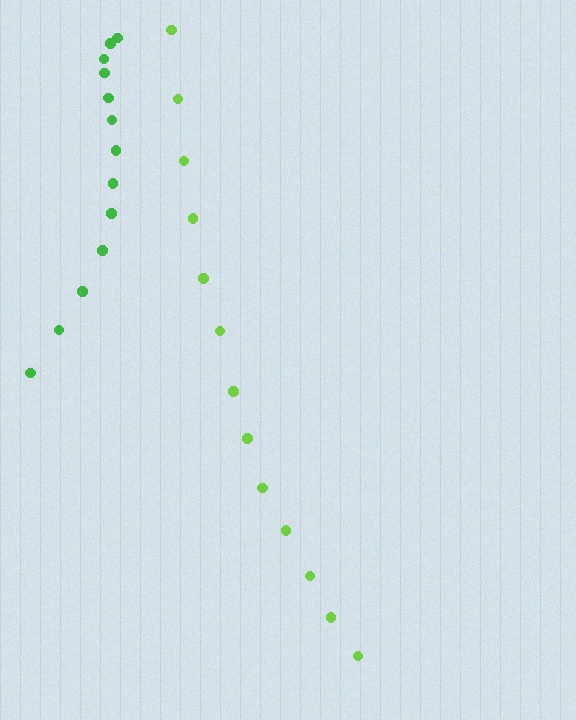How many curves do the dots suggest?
There are 2 distinct paths.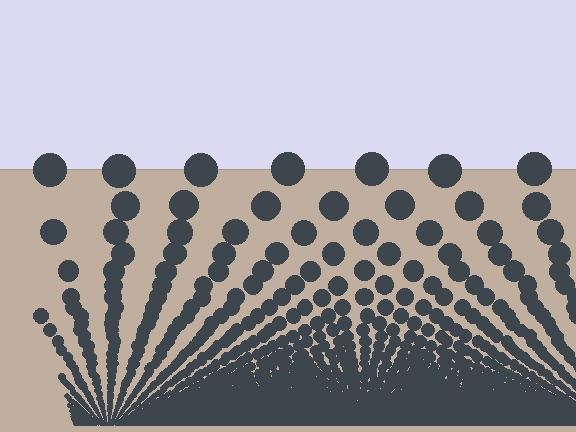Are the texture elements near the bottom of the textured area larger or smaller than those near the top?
Smaller. The gradient is inverted — elements near the bottom are smaller and denser.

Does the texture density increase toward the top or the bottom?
Density increases toward the bottom.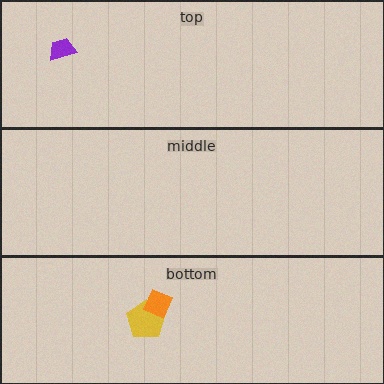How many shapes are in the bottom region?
2.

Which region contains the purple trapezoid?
The top region.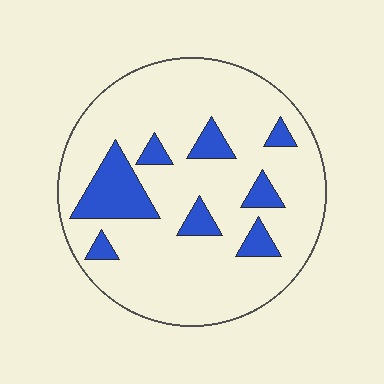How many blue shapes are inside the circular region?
8.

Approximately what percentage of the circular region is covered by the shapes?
Approximately 15%.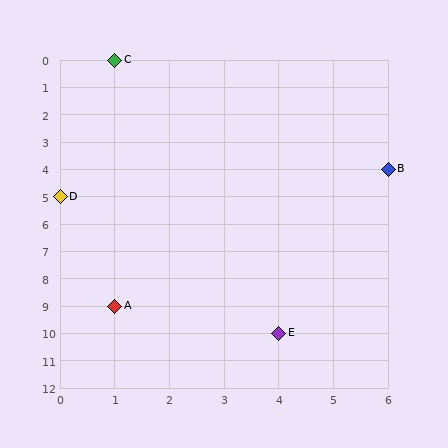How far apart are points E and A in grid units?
Points E and A are 3 columns and 1 row apart (about 3.2 grid units diagonally).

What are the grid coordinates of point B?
Point B is at grid coordinates (6, 4).